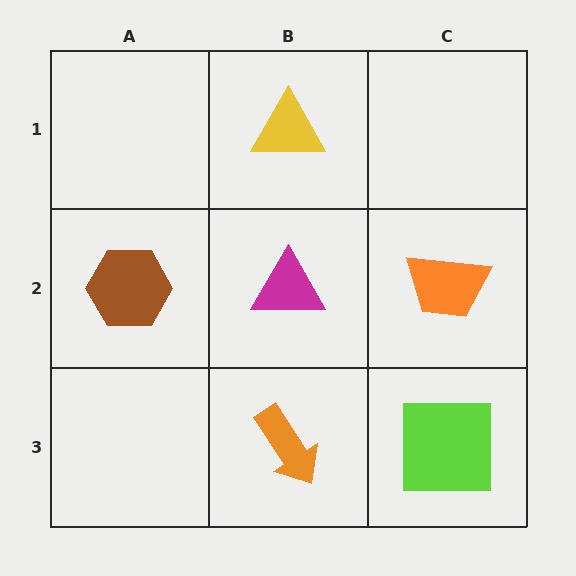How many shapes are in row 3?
2 shapes.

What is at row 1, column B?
A yellow triangle.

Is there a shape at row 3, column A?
No, that cell is empty.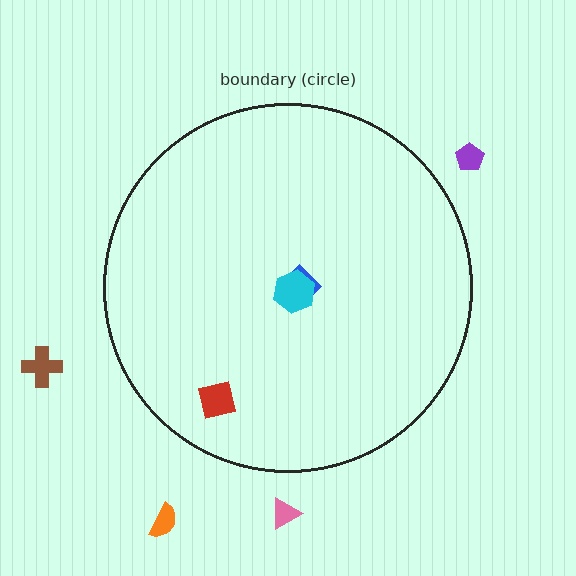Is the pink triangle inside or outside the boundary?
Outside.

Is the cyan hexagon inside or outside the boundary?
Inside.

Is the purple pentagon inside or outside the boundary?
Outside.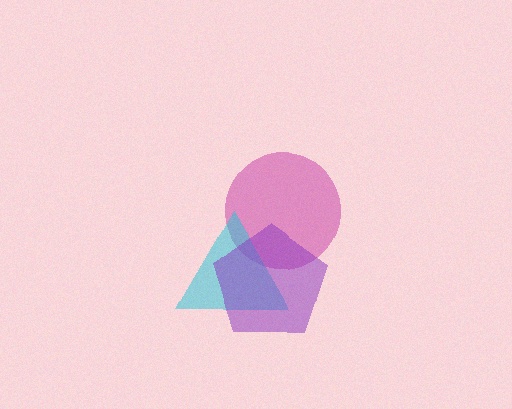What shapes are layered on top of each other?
The layered shapes are: a magenta circle, a cyan triangle, a purple pentagon.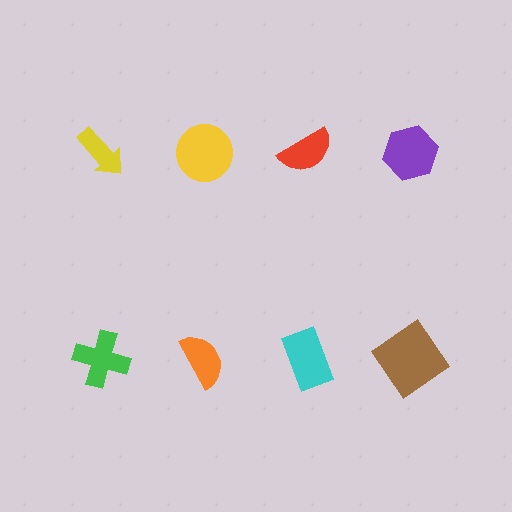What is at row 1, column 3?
A red semicircle.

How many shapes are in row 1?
4 shapes.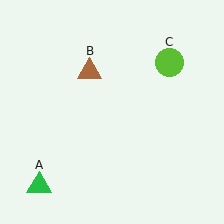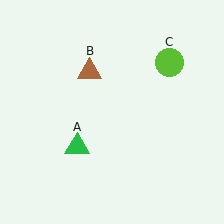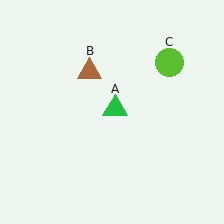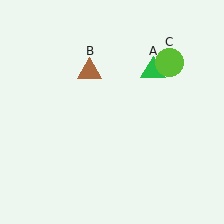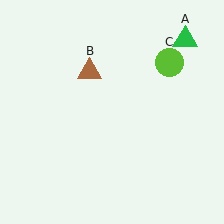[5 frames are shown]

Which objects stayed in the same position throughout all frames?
Brown triangle (object B) and lime circle (object C) remained stationary.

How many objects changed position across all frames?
1 object changed position: green triangle (object A).